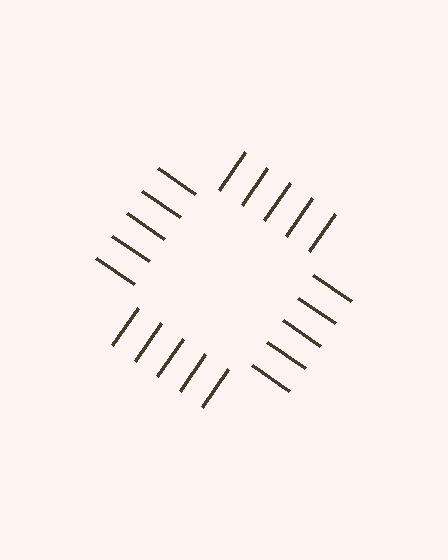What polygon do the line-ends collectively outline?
An illusory square — the line segments terminate on its edges but no continuous stroke is drawn.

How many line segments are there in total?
20 — 5 along each of the 4 edges.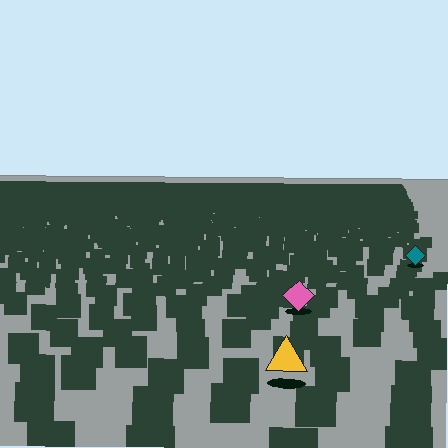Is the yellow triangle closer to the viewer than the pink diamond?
Yes. The yellow triangle is closer — you can tell from the texture gradient: the ground texture is coarser near it.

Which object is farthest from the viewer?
The teal diamond is farthest from the viewer. It appears smaller and the ground texture around it is denser.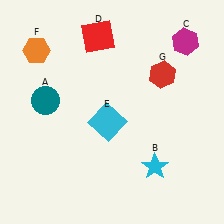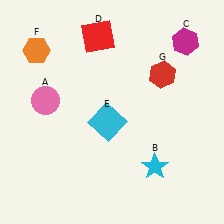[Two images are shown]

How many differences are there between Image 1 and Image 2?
There is 1 difference between the two images.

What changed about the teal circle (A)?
In Image 1, A is teal. In Image 2, it changed to pink.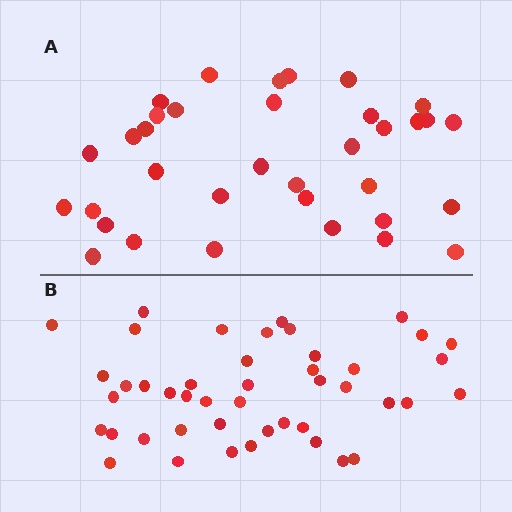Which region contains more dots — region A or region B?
Region B (the bottom region) has more dots.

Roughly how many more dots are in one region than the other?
Region B has roughly 10 or so more dots than region A.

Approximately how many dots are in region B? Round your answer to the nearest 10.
About 40 dots. (The exact count is 45, which rounds to 40.)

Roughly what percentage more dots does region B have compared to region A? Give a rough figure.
About 30% more.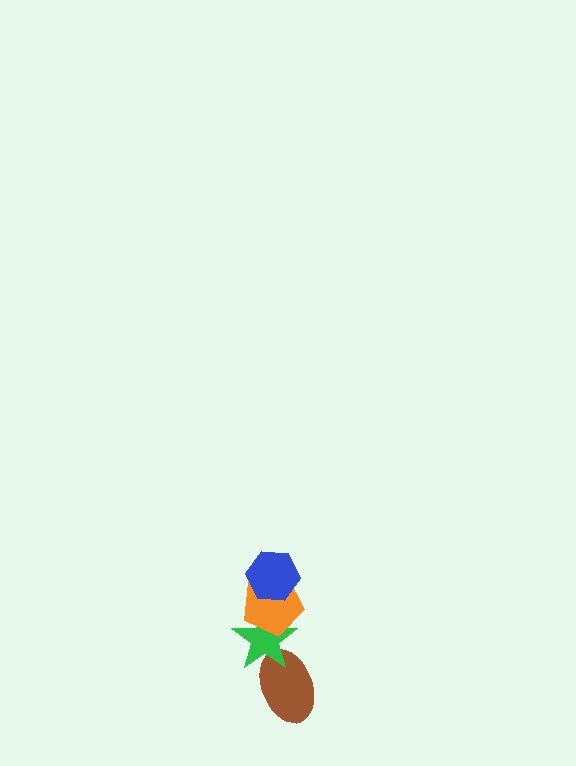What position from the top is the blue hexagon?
The blue hexagon is 1st from the top.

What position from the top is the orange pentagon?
The orange pentagon is 2nd from the top.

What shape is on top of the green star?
The orange pentagon is on top of the green star.